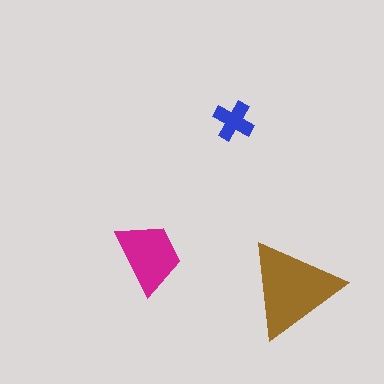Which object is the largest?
The brown triangle.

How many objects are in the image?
There are 3 objects in the image.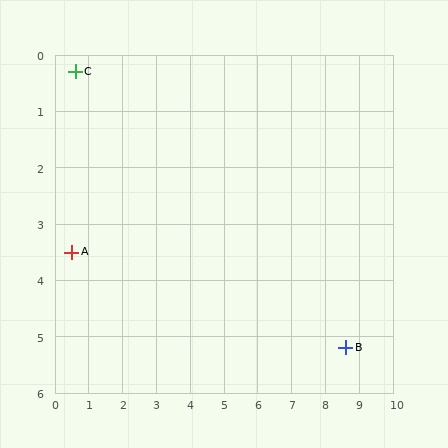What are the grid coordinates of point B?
Point B is at approximately (8.6, 5.2).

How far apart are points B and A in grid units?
Points B and A are about 8.3 grid units apart.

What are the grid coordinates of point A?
Point A is at approximately (0.5, 3.5).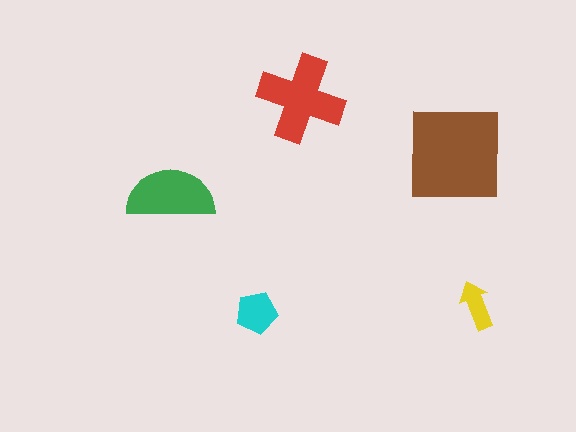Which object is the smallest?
The yellow arrow.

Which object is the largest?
The brown square.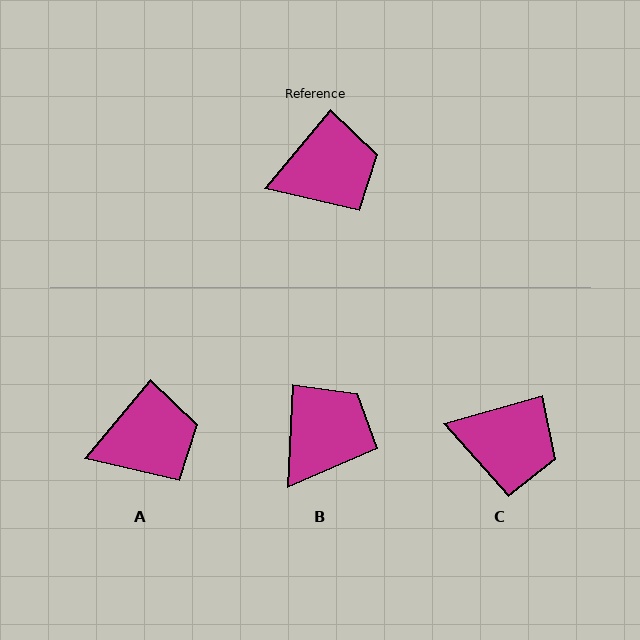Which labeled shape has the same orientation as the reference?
A.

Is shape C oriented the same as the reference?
No, it is off by about 35 degrees.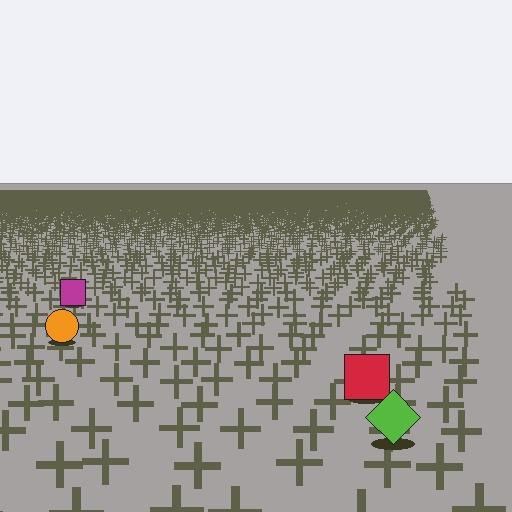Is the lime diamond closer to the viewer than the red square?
Yes. The lime diamond is closer — you can tell from the texture gradient: the ground texture is coarser near it.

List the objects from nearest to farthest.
From nearest to farthest: the lime diamond, the red square, the orange circle, the magenta square.